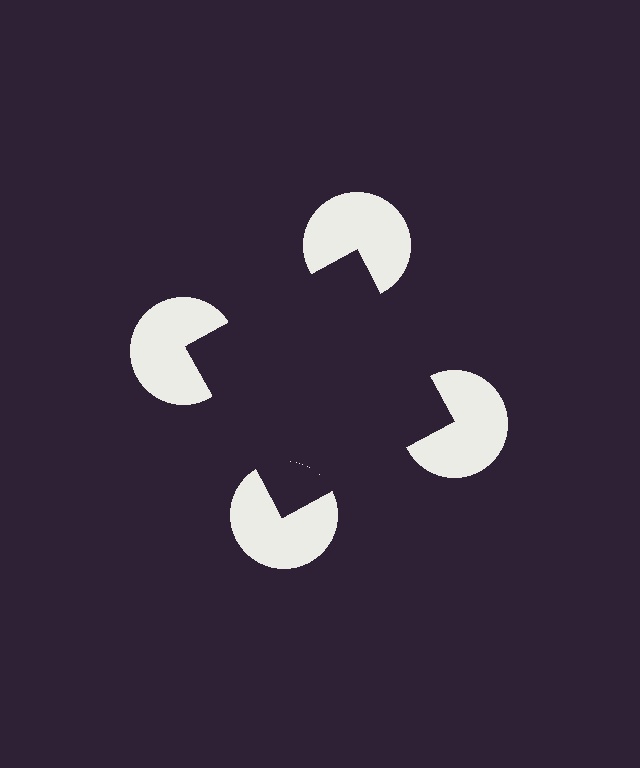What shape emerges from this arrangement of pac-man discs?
An illusory square — its edges are inferred from the aligned wedge cuts in the pac-man discs, not physically drawn.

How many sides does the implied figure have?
4 sides.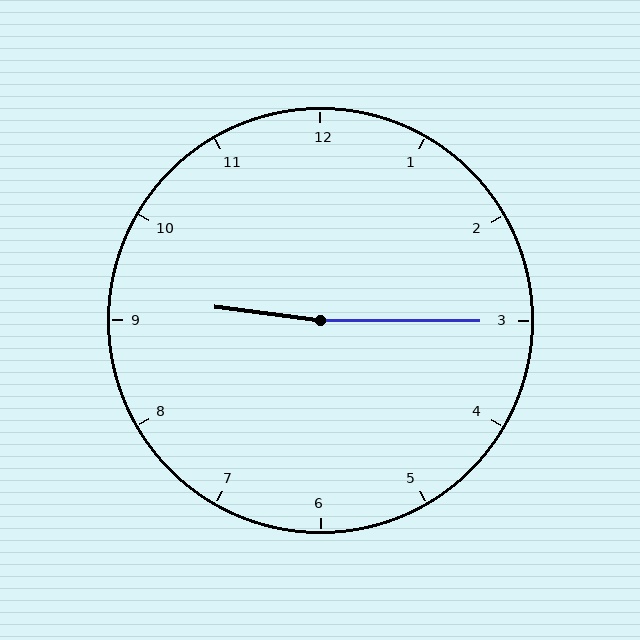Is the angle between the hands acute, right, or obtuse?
It is obtuse.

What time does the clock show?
9:15.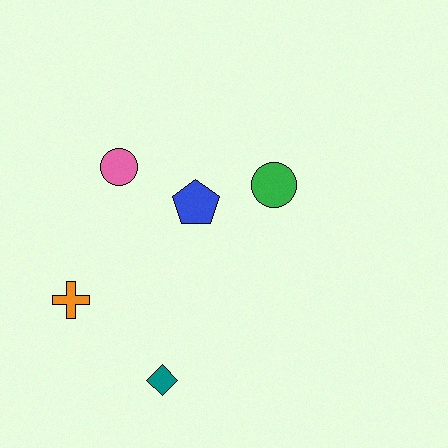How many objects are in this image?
There are 5 objects.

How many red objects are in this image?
There are no red objects.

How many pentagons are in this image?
There is 1 pentagon.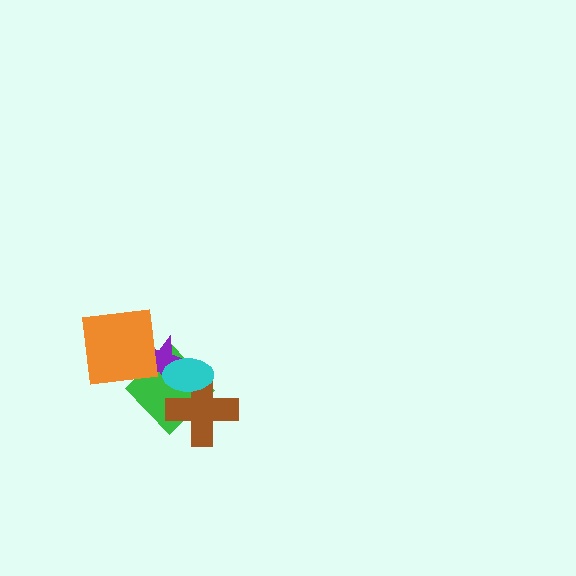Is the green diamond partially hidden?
Yes, it is partially covered by another shape.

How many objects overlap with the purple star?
3 objects overlap with the purple star.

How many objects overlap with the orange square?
2 objects overlap with the orange square.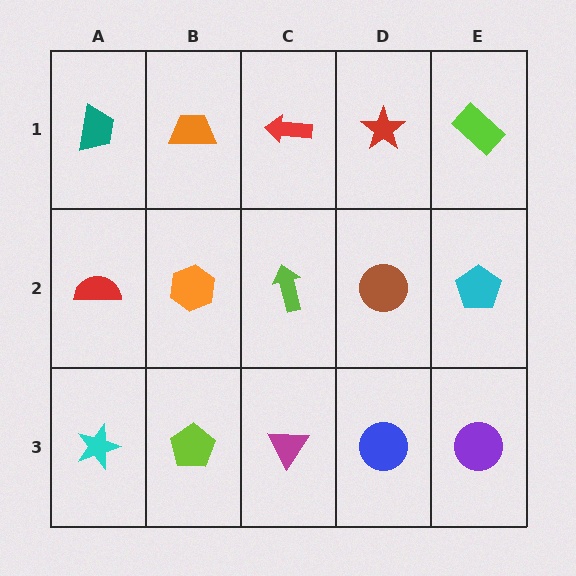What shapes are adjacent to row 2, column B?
An orange trapezoid (row 1, column B), a lime pentagon (row 3, column B), a red semicircle (row 2, column A), a lime arrow (row 2, column C).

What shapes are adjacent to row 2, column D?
A red star (row 1, column D), a blue circle (row 3, column D), a lime arrow (row 2, column C), a cyan pentagon (row 2, column E).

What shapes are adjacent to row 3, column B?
An orange hexagon (row 2, column B), a cyan star (row 3, column A), a magenta triangle (row 3, column C).